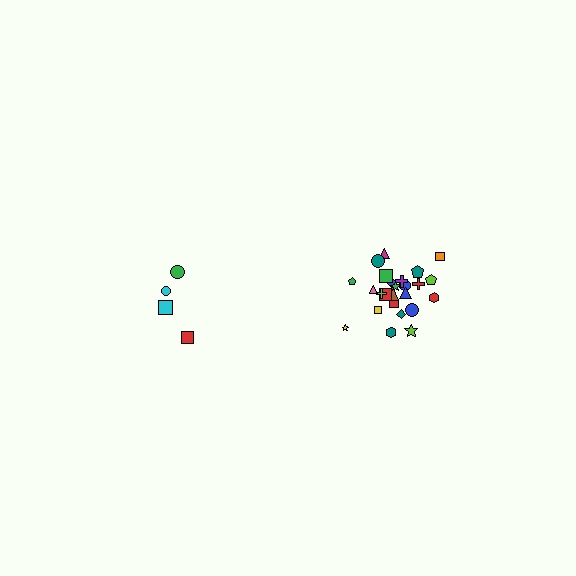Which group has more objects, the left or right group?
The right group.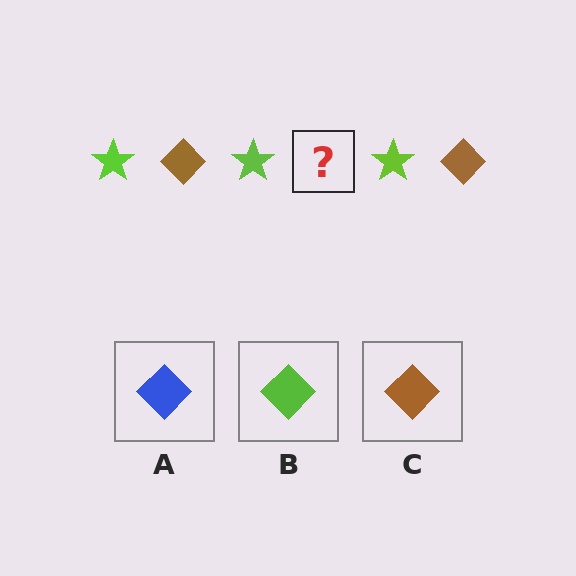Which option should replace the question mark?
Option C.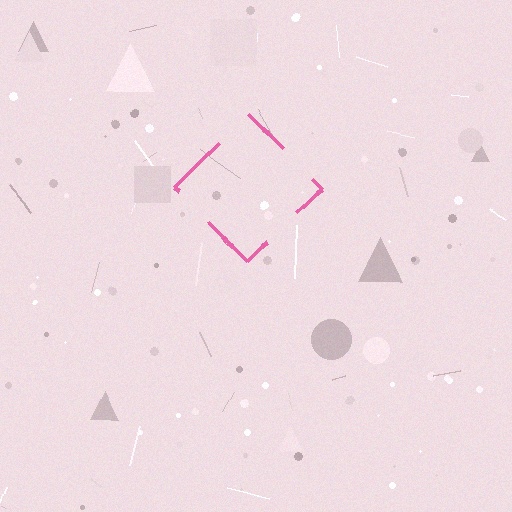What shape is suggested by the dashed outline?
The dashed outline suggests a diamond.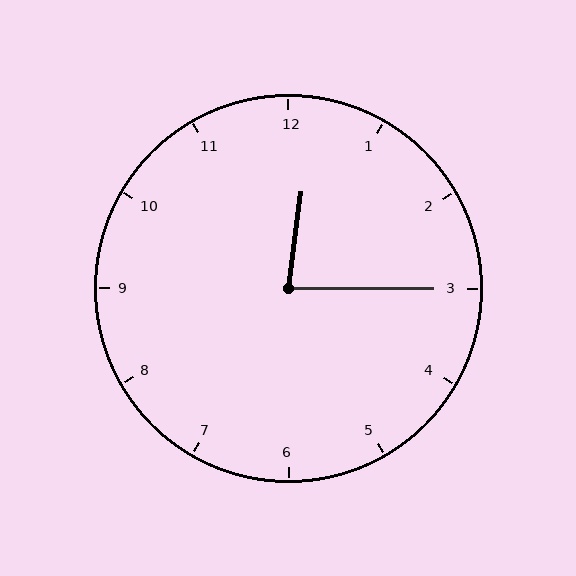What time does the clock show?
12:15.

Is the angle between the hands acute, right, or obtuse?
It is acute.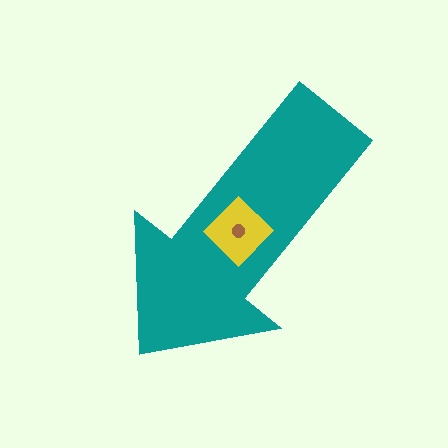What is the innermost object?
The brown circle.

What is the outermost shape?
The teal arrow.